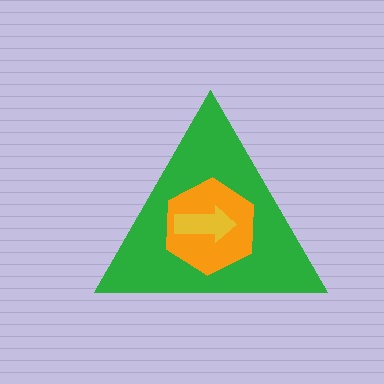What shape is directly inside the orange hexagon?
The yellow arrow.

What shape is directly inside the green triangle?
The orange hexagon.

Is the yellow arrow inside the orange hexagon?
Yes.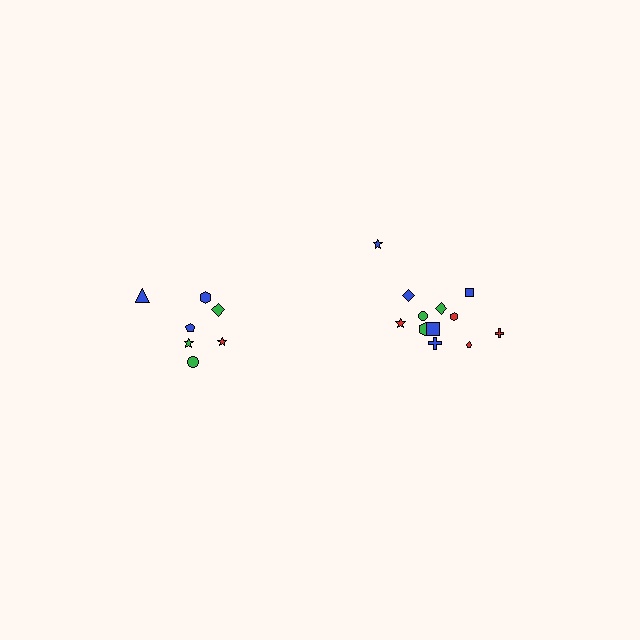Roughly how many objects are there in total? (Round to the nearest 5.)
Roughly 20 objects in total.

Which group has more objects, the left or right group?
The right group.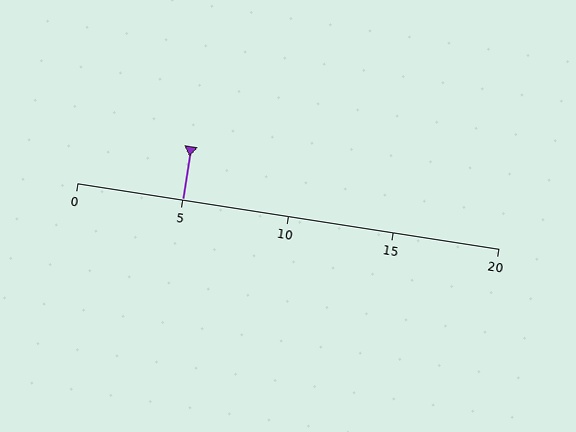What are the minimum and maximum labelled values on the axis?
The axis runs from 0 to 20.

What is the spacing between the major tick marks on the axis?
The major ticks are spaced 5 apart.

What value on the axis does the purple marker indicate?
The marker indicates approximately 5.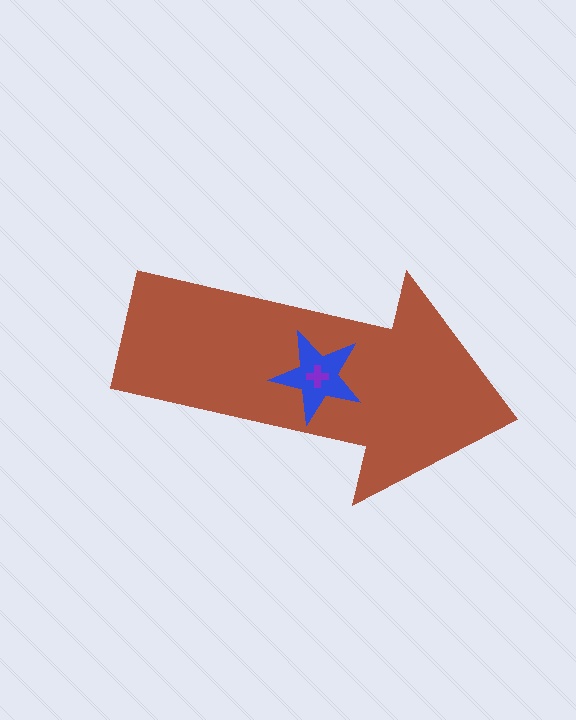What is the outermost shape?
The brown arrow.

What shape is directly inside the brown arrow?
The blue star.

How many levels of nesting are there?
3.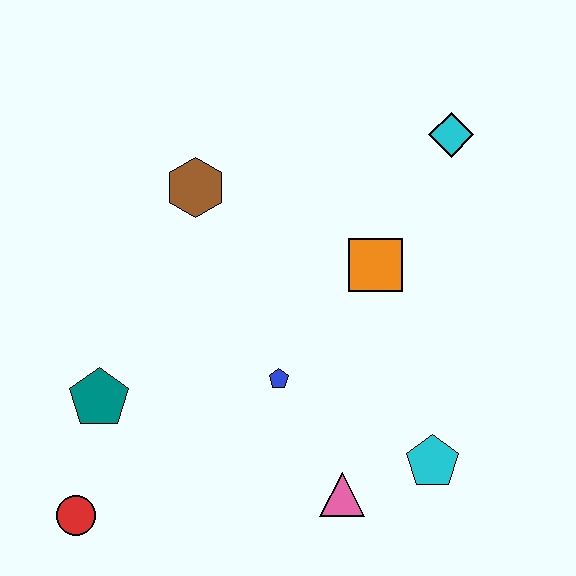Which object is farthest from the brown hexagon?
The cyan pentagon is farthest from the brown hexagon.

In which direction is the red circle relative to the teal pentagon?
The red circle is below the teal pentagon.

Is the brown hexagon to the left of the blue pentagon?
Yes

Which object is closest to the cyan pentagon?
The pink triangle is closest to the cyan pentagon.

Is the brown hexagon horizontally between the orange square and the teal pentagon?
Yes